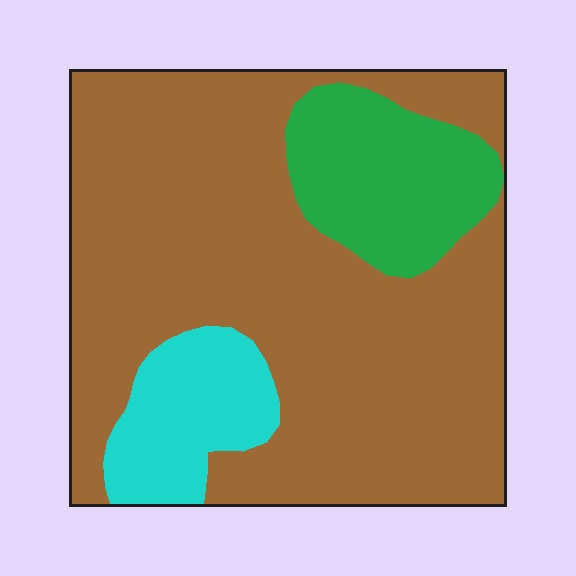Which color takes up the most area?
Brown, at roughly 75%.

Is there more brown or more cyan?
Brown.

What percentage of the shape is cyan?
Cyan takes up about one eighth (1/8) of the shape.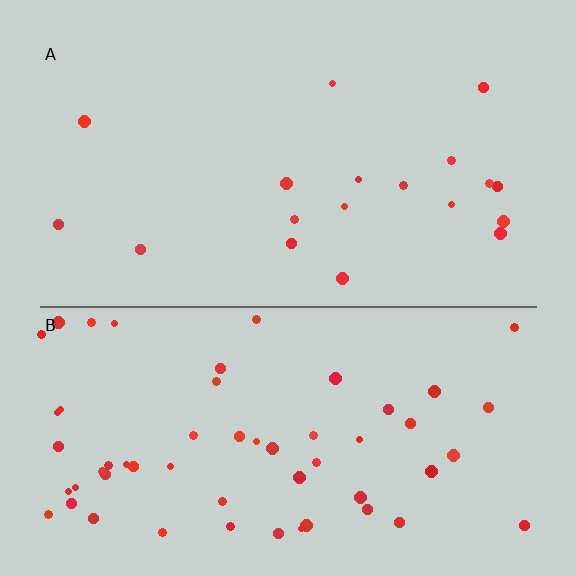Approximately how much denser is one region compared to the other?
Approximately 3.0× — region B over region A.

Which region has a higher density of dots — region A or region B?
B (the bottom).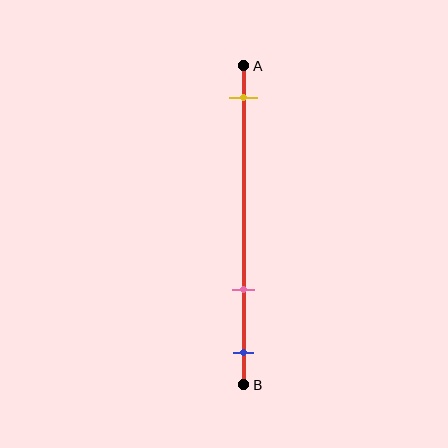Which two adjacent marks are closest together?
The pink and blue marks are the closest adjacent pair.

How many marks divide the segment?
There are 3 marks dividing the segment.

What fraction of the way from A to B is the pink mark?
The pink mark is approximately 70% (0.7) of the way from A to B.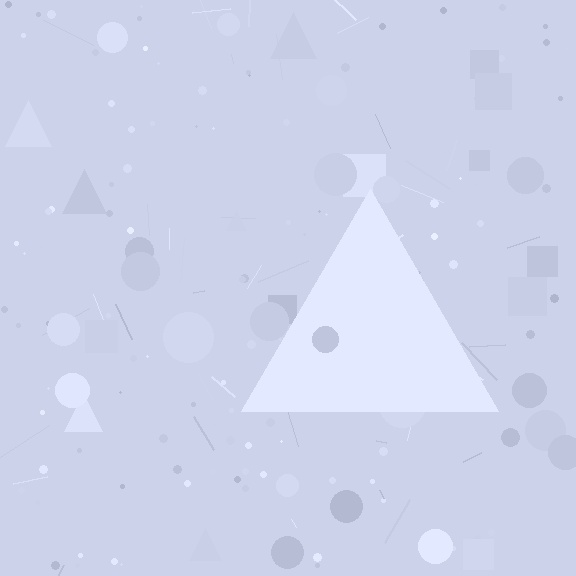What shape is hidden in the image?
A triangle is hidden in the image.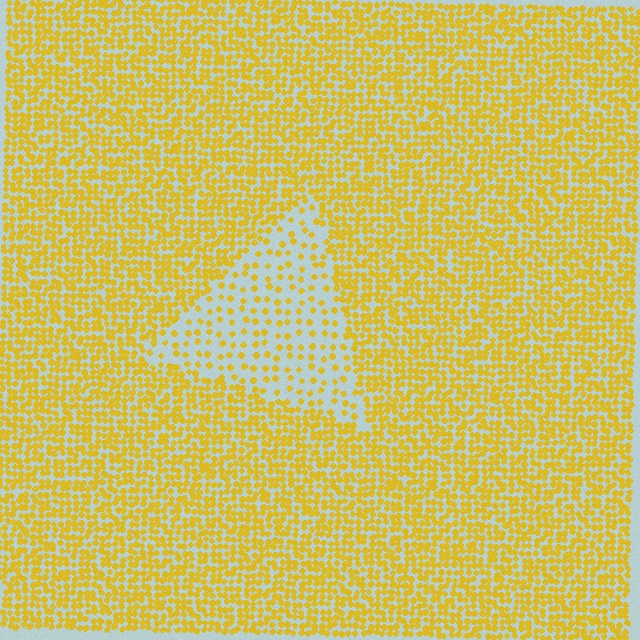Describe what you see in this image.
The image contains small yellow elements arranged at two different densities. A triangle-shaped region is visible where the elements are less densely packed than the surrounding area.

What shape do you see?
I see a triangle.